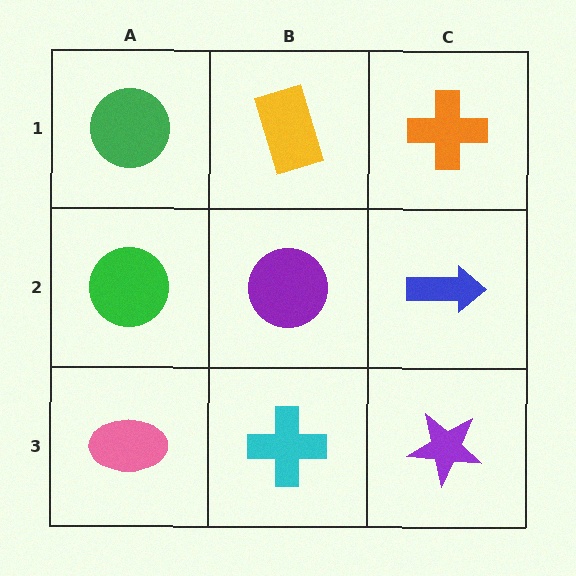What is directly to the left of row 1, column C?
A yellow rectangle.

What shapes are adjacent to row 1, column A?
A green circle (row 2, column A), a yellow rectangle (row 1, column B).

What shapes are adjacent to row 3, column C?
A blue arrow (row 2, column C), a cyan cross (row 3, column B).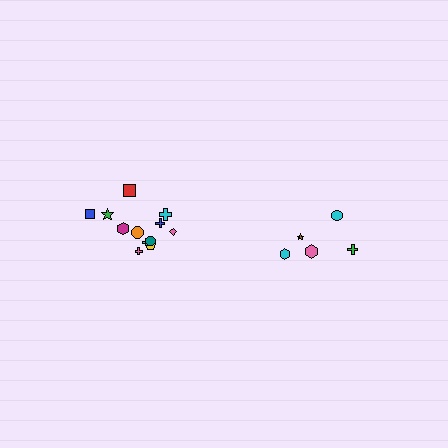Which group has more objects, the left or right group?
The left group.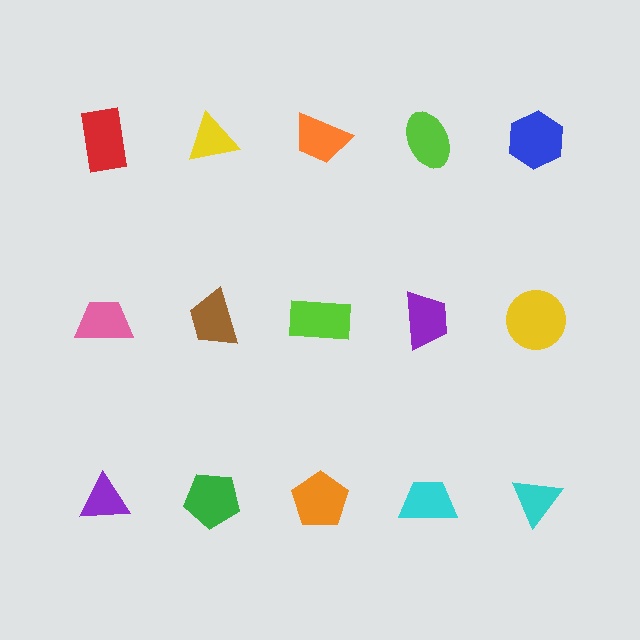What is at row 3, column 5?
A cyan triangle.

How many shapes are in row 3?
5 shapes.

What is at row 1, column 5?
A blue hexagon.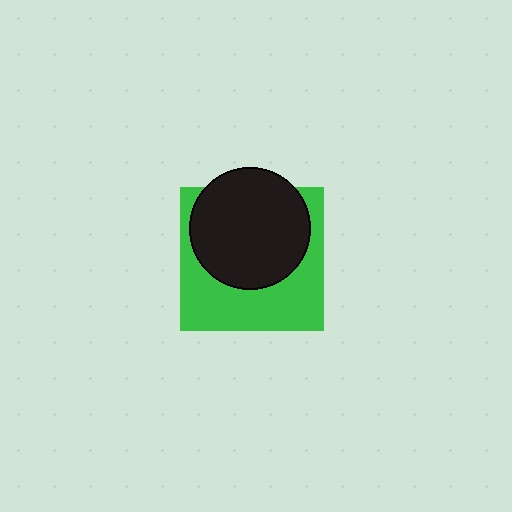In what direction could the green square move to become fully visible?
The green square could move down. That would shift it out from behind the black circle entirely.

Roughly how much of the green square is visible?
About half of it is visible (roughly 50%).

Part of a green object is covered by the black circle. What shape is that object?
It is a square.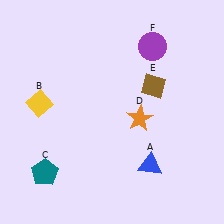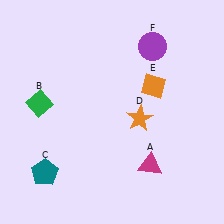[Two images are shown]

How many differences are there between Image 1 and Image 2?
There are 3 differences between the two images.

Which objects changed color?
A changed from blue to magenta. B changed from yellow to green. E changed from brown to orange.